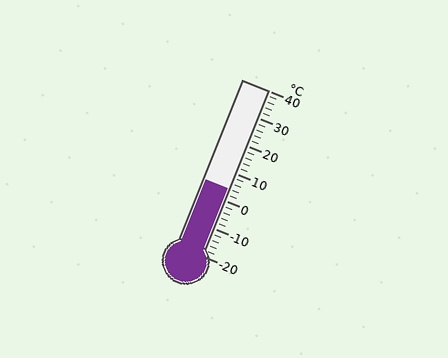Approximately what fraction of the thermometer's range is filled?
The thermometer is filled to approximately 40% of its range.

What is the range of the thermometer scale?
The thermometer scale ranges from -20°C to 40°C.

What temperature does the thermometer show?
The thermometer shows approximately 4°C.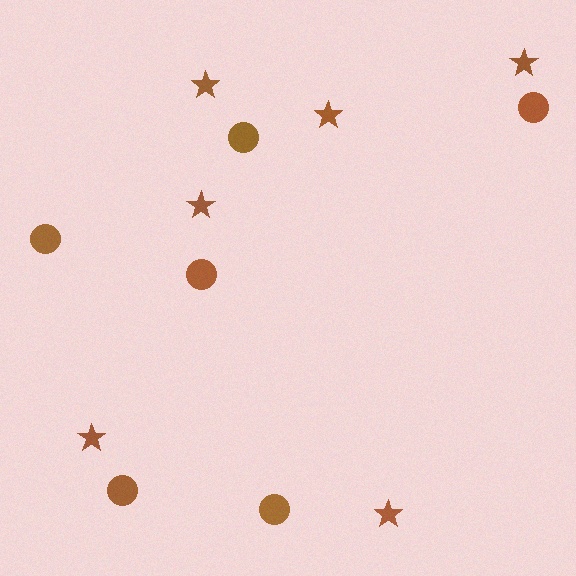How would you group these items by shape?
There are 2 groups: one group of stars (6) and one group of circles (6).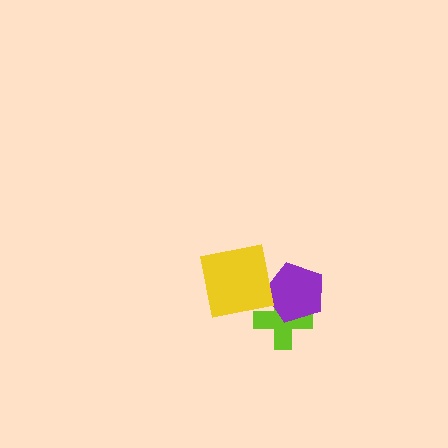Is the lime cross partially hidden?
Yes, it is partially covered by another shape.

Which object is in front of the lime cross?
The purple pentagon is in front of the lime cross.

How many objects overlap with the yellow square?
0 objects overlap with the yellow square.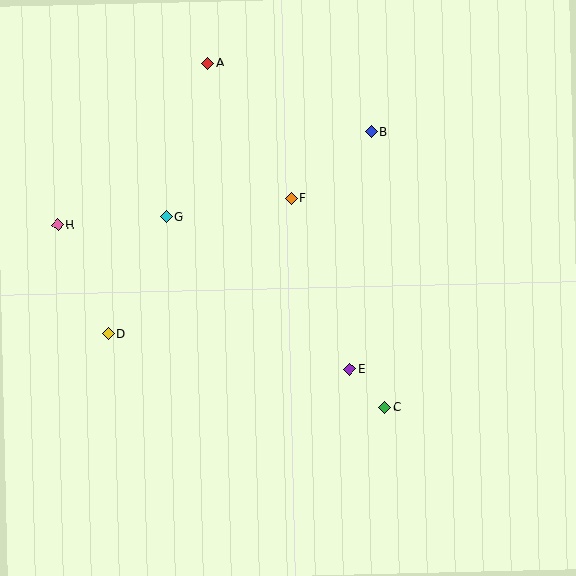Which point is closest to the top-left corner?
Point A is closest to the top-left corner.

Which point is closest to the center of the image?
Point F at (291, 198) is closest to the center.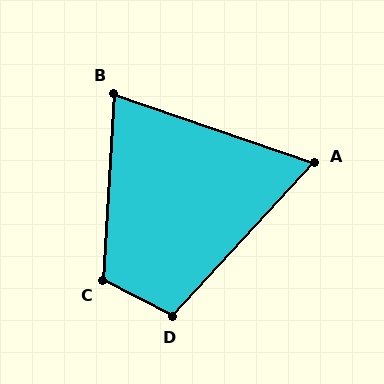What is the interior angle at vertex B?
Approximately 74 degrees (acute).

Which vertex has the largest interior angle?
C, at approximately 114 degrees.